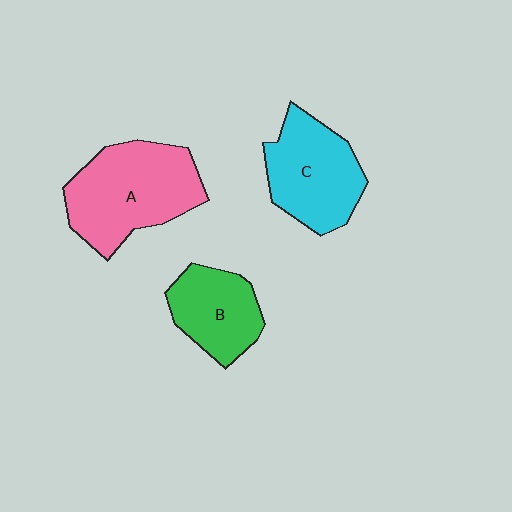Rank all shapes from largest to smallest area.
From largest to smallest: A (pink), C (cyan), B (green).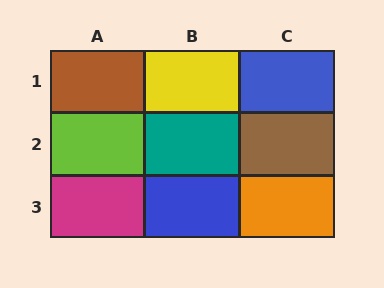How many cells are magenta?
1 cell is magenta.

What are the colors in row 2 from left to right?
Lime, teal, brown.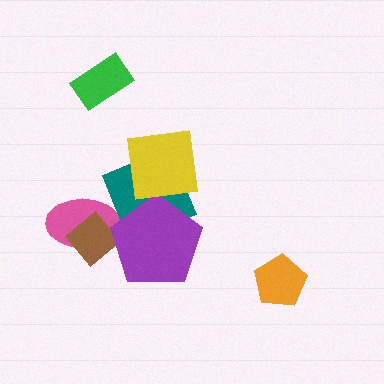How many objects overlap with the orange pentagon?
0 objects overlap with the orange pentagon.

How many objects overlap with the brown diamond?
2 objects overlap with the brown diamond.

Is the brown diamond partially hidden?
Yes, it is partially covered by another shape.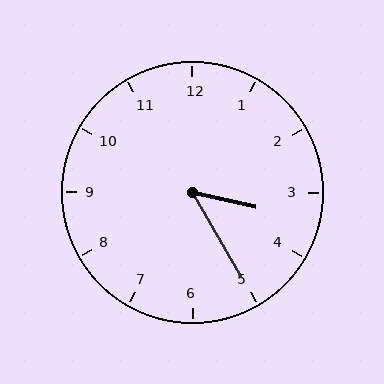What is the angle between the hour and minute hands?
Approximately 48 degrees.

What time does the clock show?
3:25.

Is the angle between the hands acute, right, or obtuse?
It is acute.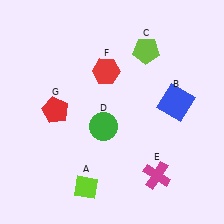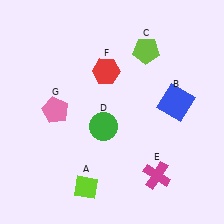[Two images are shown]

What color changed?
The pentagon (G) changed from red in Image 1 to pink in Image 2.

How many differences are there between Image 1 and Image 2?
There is 1 difference between the two images.